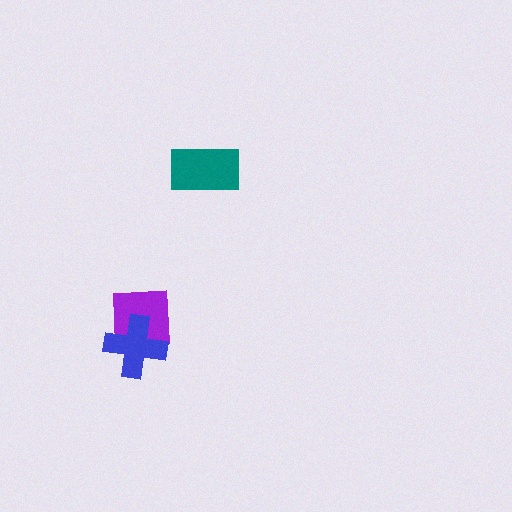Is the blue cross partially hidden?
No, no other shape covers it.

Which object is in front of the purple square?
The blue cross is in front of the purple square.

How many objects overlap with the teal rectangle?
0 objects overlap with the teal rectangle.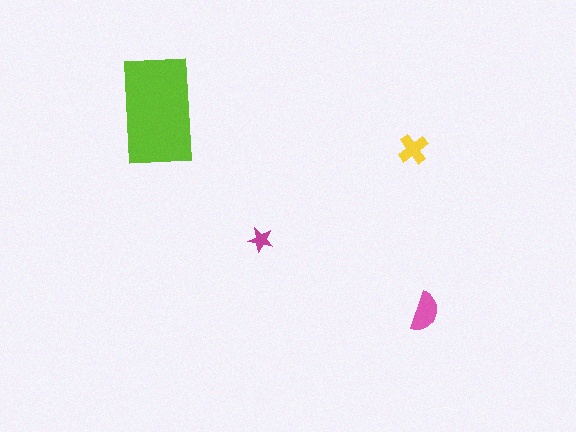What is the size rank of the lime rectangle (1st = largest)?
1st.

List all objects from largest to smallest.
The lime rectangle, the pink semicircle, the yellow cross, the magenta star.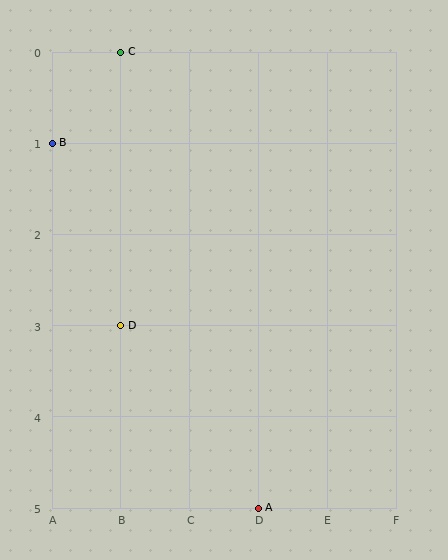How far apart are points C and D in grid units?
Points C and D are 3 rows apart.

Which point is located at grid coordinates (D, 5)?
Point A is at (D, 5).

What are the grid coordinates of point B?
Point B is at grid coordinates (A, 1).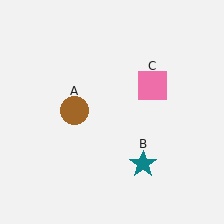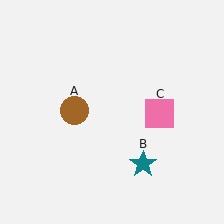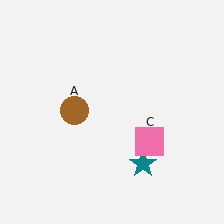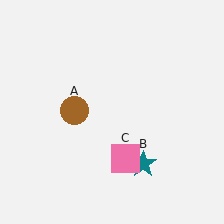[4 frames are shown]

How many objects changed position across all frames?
1 object changed position: pink square (object C).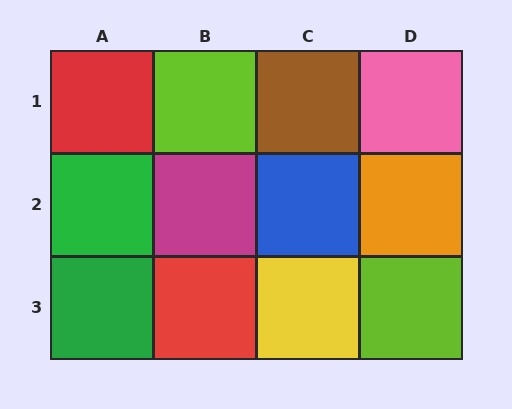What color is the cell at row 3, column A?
Green.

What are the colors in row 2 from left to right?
Green, magenta, blue, orange.